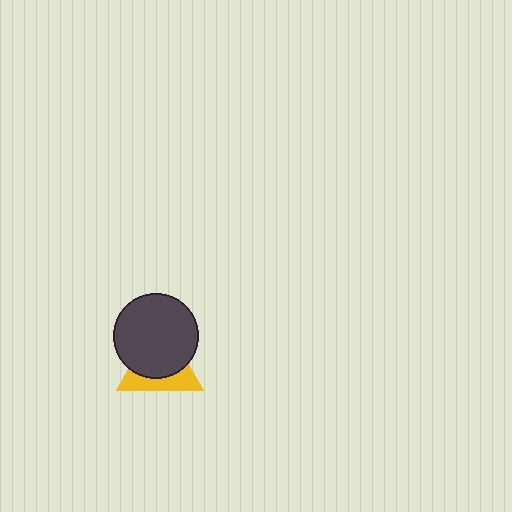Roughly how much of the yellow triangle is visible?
A small part of it is visible (roughly 39%).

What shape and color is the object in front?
The object in front is a dark gray circle.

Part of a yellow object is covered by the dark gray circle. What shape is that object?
It is a triangle.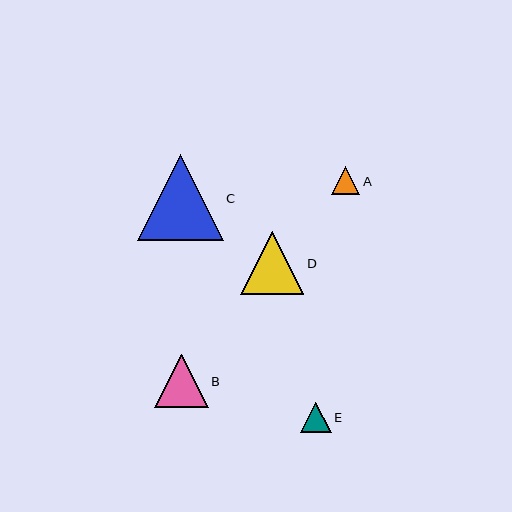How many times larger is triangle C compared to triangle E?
Triangle C is approximately 2.9 times the size of triangle E.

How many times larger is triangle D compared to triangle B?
Triangle D is approximately 1.2 times the size of triangle B.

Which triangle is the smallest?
Triangle A is the smallest with a size of approximately 28 pixels.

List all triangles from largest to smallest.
From largest to smallest: C, D, B, E, A.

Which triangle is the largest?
Triangle C is the largest with a size of approximately 86 pixels.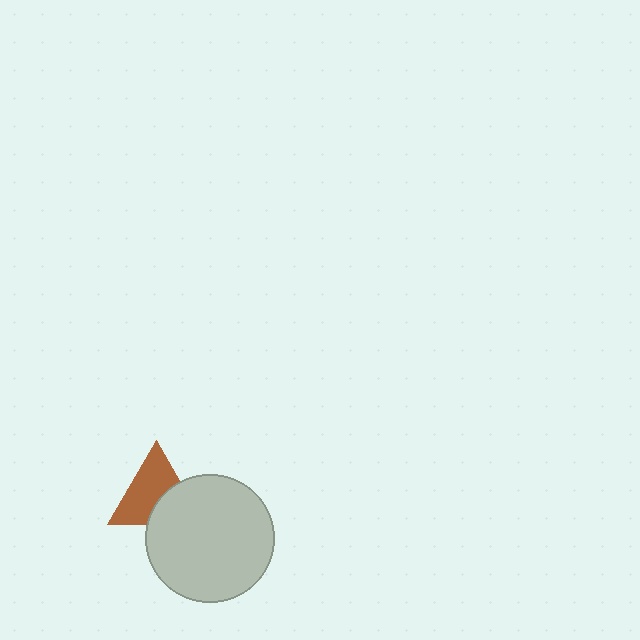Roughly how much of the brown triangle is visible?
About half of it is visible (roughly 64%).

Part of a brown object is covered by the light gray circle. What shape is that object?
It is a triangle.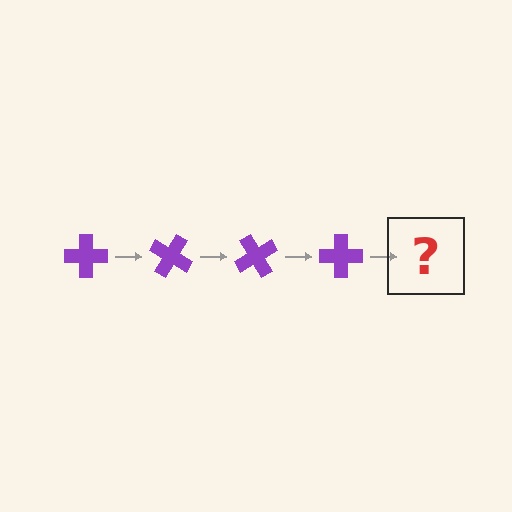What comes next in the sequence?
The next element should be a purple cross rotated 120 degrees.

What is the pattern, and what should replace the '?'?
The pattern is that the cross rotates 30 degrees each step. The '?' should be a purple cross rotated 120 degrees.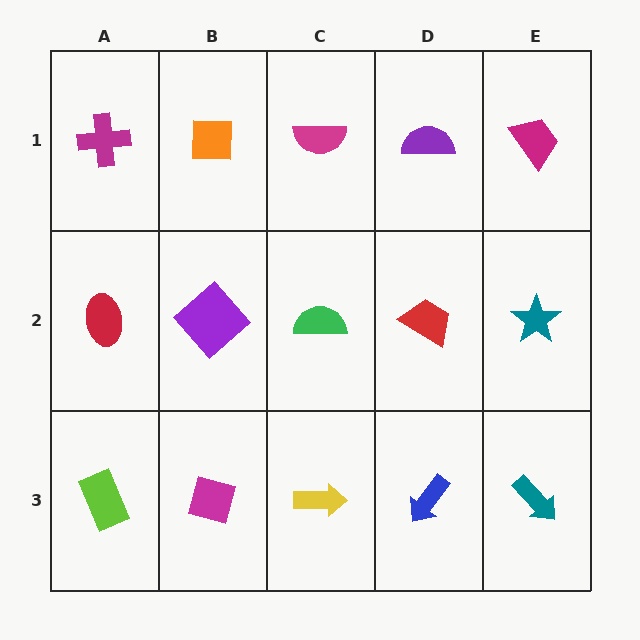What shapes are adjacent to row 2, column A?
A magenta cross (row 1, column A), a lime rectangle (row 3, column A), a purple diamond (row 2, column B).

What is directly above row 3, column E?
A teal star.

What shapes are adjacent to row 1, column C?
A green semicircle (row 2, column C), an orange square (row 1, column B), a purple semicircle (row 1, column D).